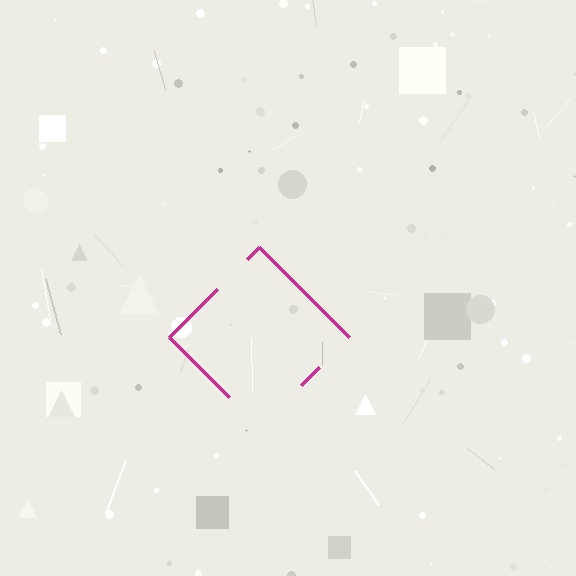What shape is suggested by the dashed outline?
The dashed outline suggests a diamond.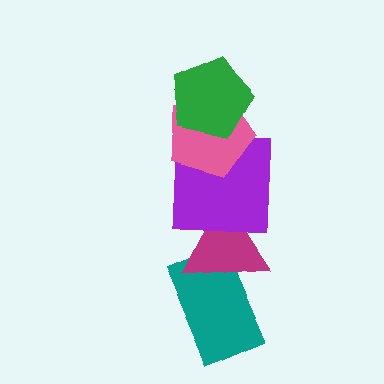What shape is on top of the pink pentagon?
The green pentagon is on top of the pink pentagon.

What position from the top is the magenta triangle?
The magenta triangle is 4th from the top.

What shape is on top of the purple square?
The pink pentagon is on top of the purple square.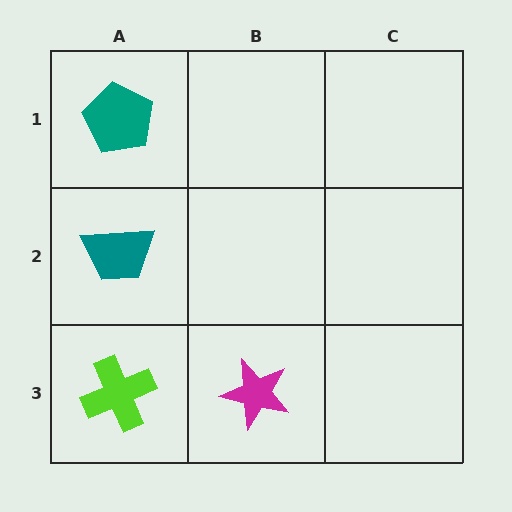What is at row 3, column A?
A lime cross.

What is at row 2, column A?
A teal trapezoid.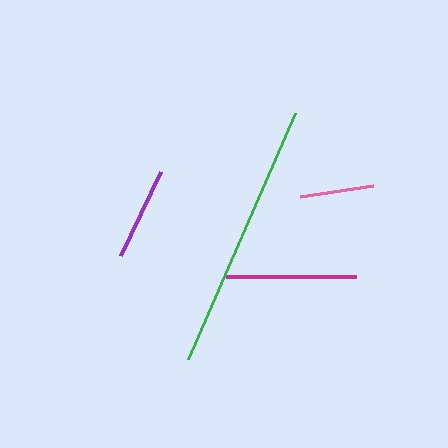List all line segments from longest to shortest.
From longest to shortest: green, magenta, purple, pink.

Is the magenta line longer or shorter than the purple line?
The magenta line is longer than the purple line.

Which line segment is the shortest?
The pink line is the shortest at approximately 74 pixels.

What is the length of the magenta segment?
The magenta segment is approximately 131 pixels long.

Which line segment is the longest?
The green line is the longest at approximately 269 pixels.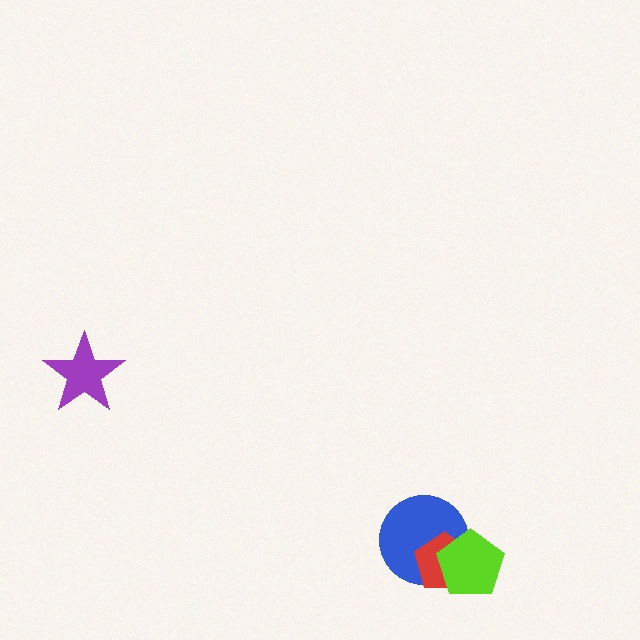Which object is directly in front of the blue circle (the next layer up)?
The red pentagon is directly in front of the blue circle.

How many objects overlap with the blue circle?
2 objects overlap with the blue circle.